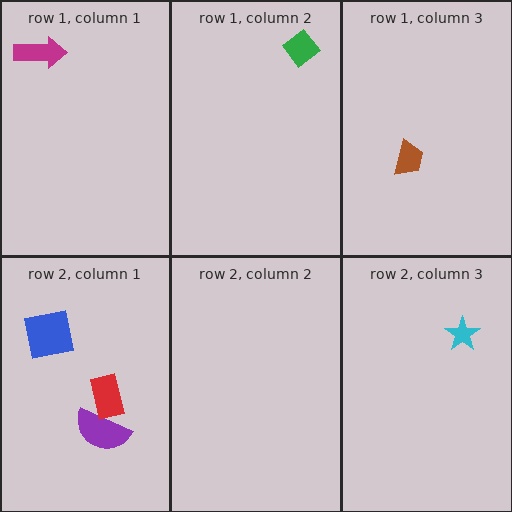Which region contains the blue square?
The row 2, column 1 region.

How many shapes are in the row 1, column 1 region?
1.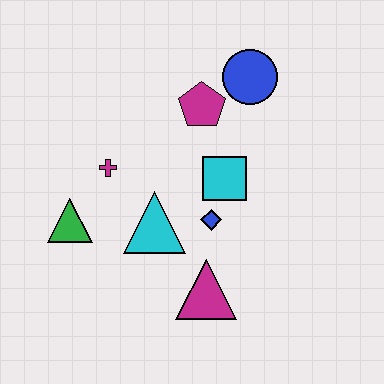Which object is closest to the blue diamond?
The cyan square is closest to the blue diamond.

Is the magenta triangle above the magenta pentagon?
No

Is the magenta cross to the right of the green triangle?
Yes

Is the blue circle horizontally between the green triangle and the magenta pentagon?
No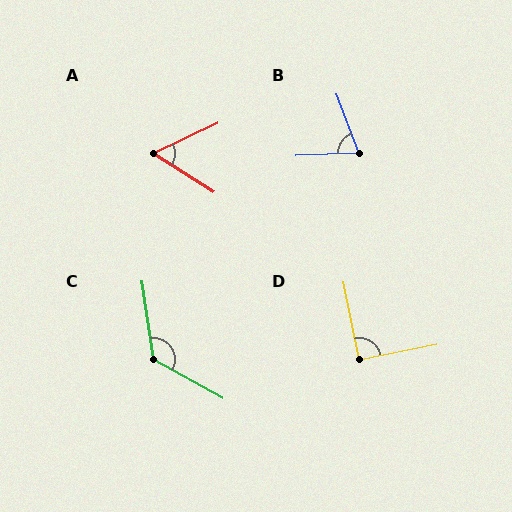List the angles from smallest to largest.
A (58°), B (72°), D (90°), C (127°).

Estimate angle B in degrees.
Approximately 72 degrees.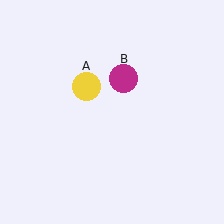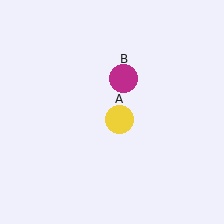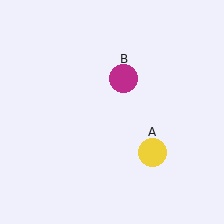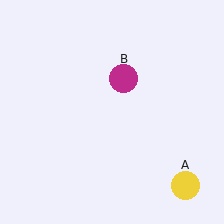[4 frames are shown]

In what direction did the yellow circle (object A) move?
The yellow circle (object A) moved down and to the right.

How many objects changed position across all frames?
1 object changed position: yellow circle (object A).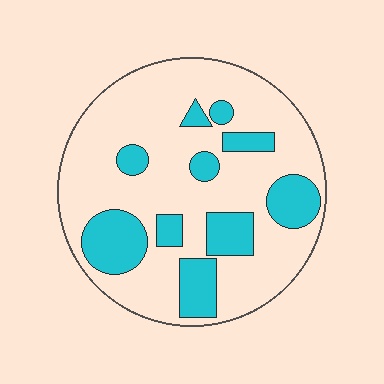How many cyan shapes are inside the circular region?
10.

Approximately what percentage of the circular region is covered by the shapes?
Approximately 25%.